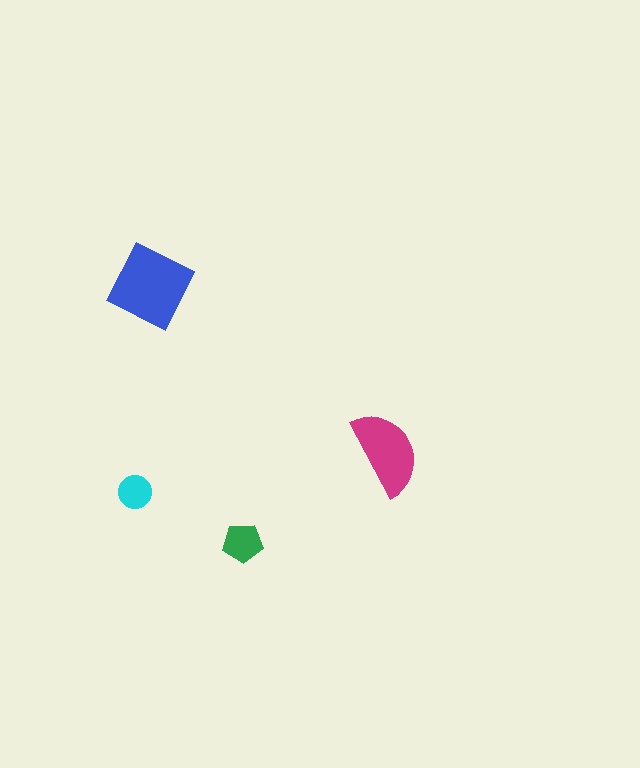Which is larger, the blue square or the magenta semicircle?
The blue square.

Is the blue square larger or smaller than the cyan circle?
Larger.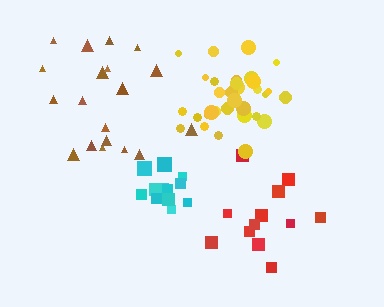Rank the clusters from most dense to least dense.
yellow, red, cyan, brown.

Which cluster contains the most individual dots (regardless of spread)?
Yellow (33).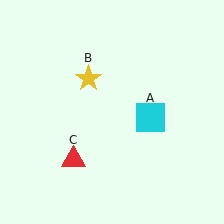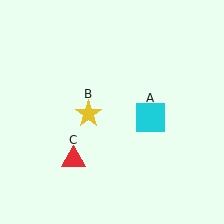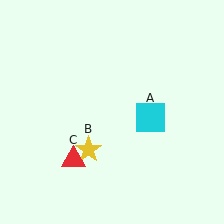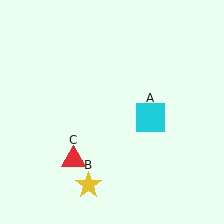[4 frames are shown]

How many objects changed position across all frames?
1 object changed position: yellow star (object B).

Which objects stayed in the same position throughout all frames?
Cyan square (object A) and red triangle (object C) remained stationary.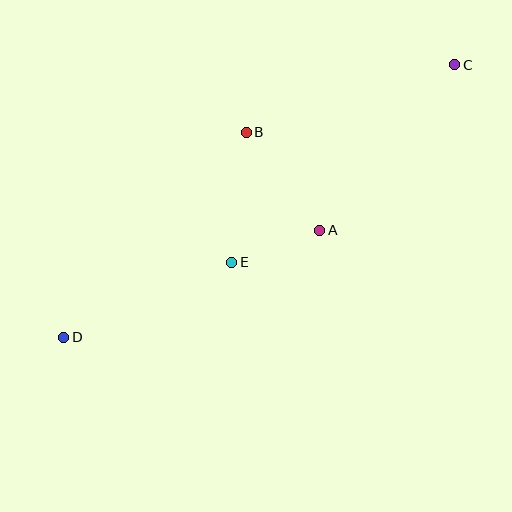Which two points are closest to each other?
Points A and E are closest to each other.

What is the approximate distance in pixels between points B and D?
The distance between B and D is approximately 274 pixels.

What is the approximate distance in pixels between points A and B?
The distance between A and B is approximately 123 pixels.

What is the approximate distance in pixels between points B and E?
The distance between B and E is approximately 131 pixels.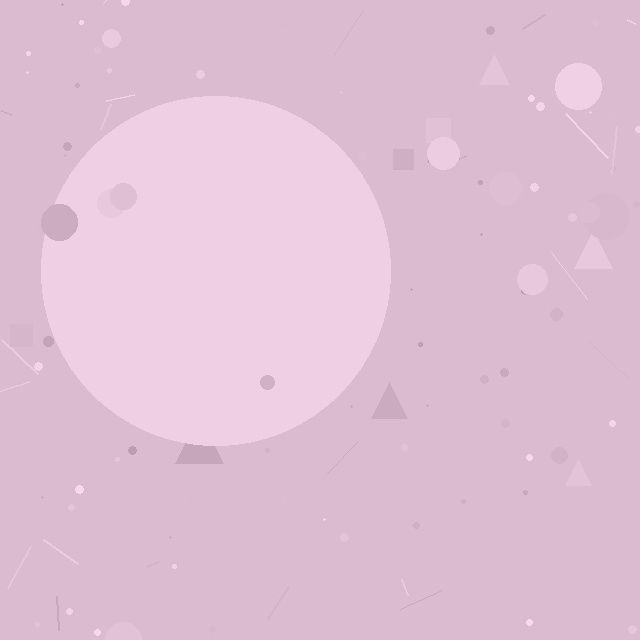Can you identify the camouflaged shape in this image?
The camouflaged shape is a circle.